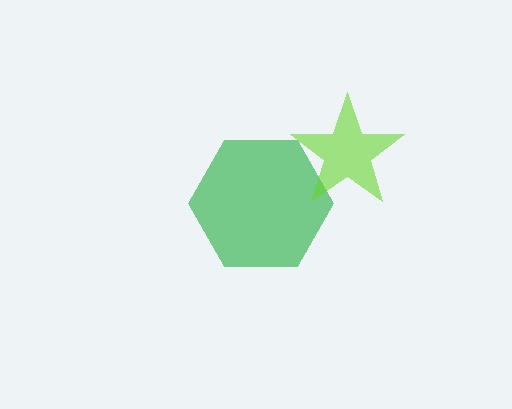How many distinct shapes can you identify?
There are 2 distinct shapes: a green hexagon, a lime star.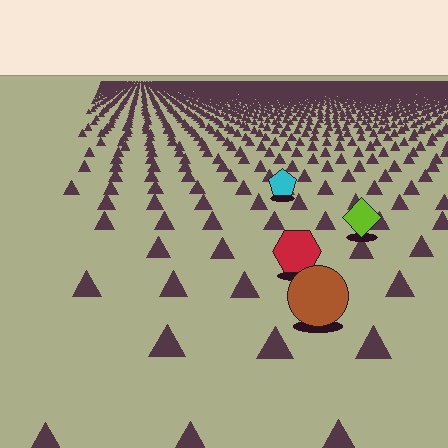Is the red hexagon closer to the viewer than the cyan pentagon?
Yes. The red hexagon is closer — you can tell from the texture gradient: the ground texture is coarser near it.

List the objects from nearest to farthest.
From nearest to farthest: the brown circle, the red hexagon, the lime diamond, the cyan pentagon.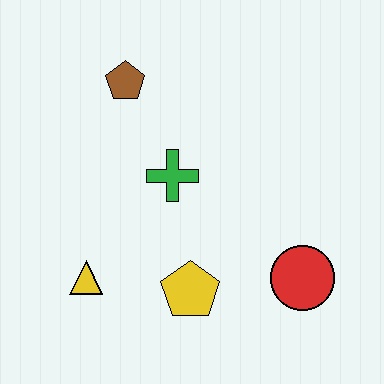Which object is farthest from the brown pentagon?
The red circle is farthest from the brown pentagon.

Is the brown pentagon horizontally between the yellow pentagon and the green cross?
No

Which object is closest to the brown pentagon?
The green cross is closest to the brown pentagon.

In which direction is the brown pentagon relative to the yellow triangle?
The brown pentagon is above the yellow triangle.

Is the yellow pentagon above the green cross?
No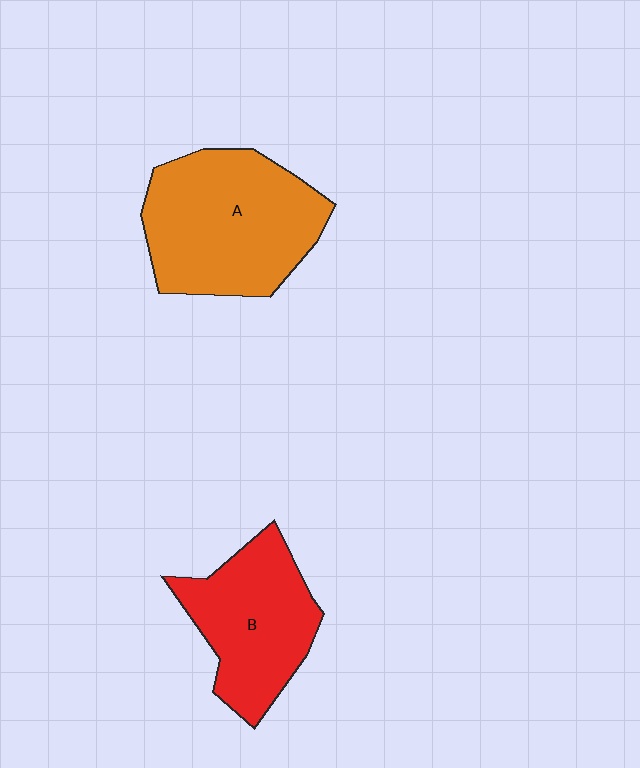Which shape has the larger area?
Shape A (orange).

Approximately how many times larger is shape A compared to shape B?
Approximately 1.3 times.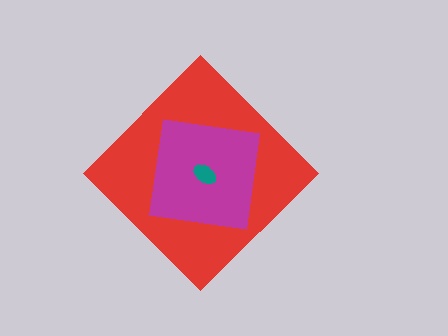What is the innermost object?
The teal ellipse.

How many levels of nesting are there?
3.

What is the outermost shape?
The red diamond.